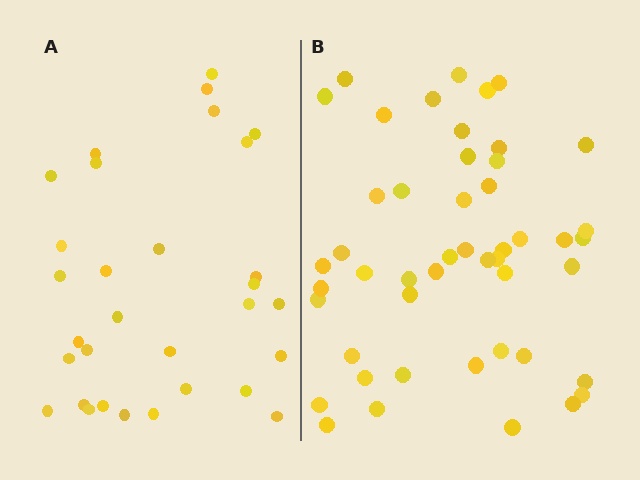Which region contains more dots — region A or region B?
Region B (the right region) has more dots.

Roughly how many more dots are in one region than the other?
Region B has approximately 15 more dots than region A.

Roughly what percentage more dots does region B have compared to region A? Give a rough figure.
About 55% more.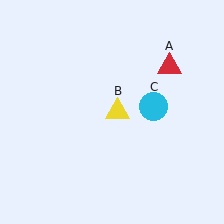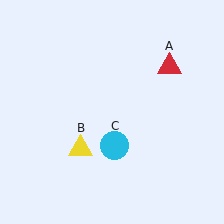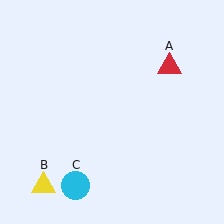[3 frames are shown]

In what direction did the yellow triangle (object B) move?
The yellow triangle (object B) moved down and to the left.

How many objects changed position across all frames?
2 objects changed position: yellow triangle (object B), cyan circle (object C).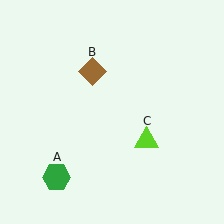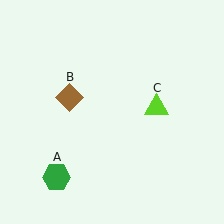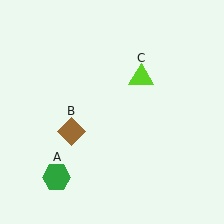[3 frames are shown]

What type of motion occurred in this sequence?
The brown diamond (object B), lime triangle (object C) rotated counterclockwise around the center of the scene.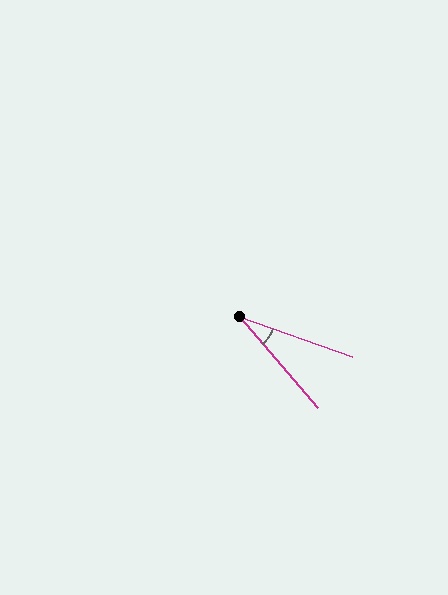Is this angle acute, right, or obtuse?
It is acute.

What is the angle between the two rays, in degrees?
Approximately 30 degrees.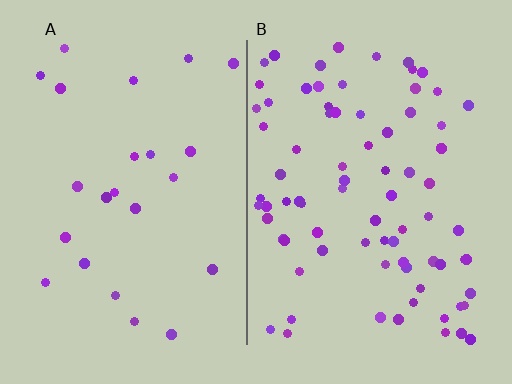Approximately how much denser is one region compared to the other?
Approximately 3.3× — region B over region A.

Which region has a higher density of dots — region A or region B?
B (the right).